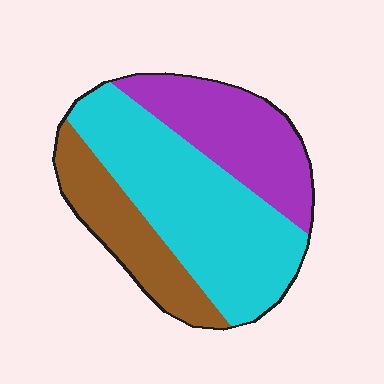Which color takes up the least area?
Brown, at roughly 20%.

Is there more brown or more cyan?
Cyan.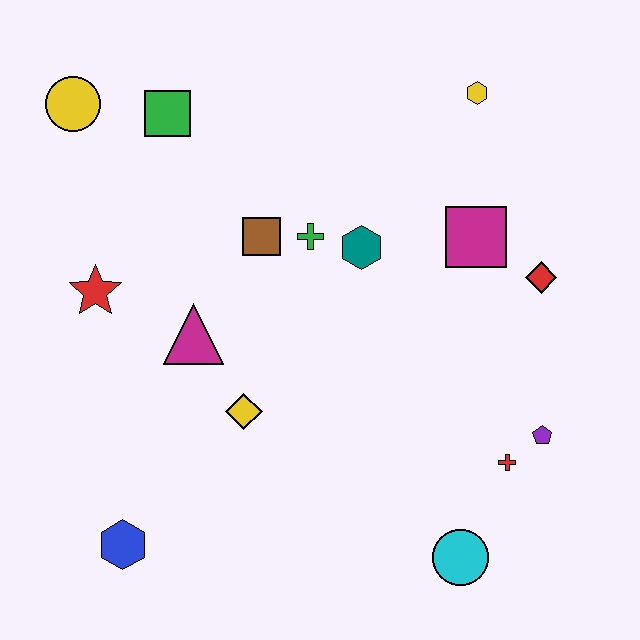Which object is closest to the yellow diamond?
The magenta triangle is closest to the yellow diamond.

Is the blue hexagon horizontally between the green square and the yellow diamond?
No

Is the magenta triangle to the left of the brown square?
Yes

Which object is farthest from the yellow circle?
The cyan circle is farthest from the yellow circle.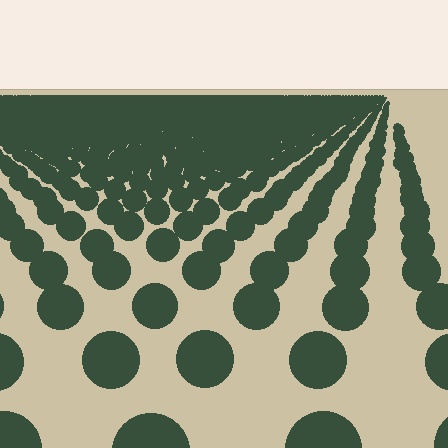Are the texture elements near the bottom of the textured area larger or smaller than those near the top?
Larger. Near the bottom, elements are closer to the viewer and appear at a bigger on-screen size.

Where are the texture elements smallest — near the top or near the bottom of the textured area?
Near the top.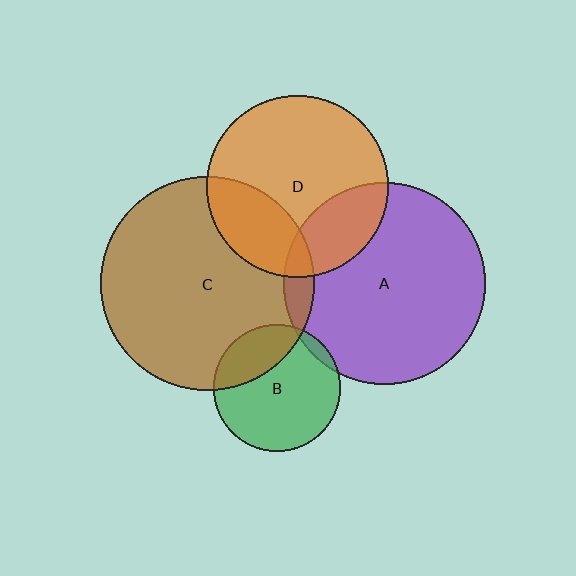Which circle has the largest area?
Circle C (brown).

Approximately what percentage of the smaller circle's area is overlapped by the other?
Approximately 25%.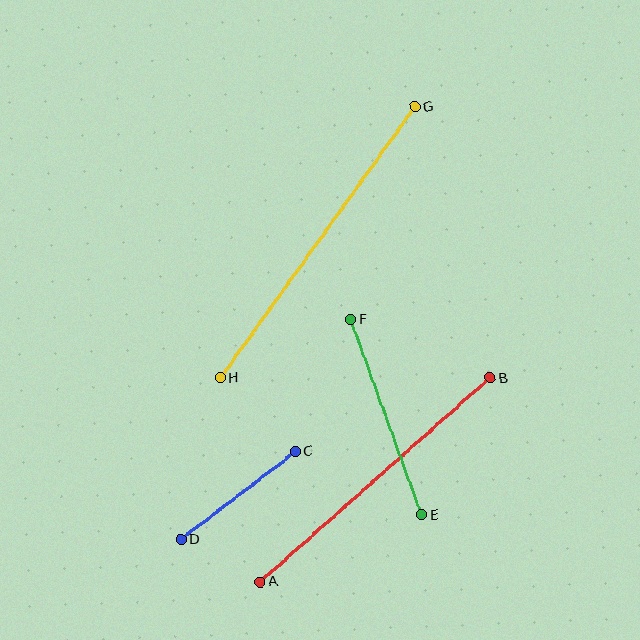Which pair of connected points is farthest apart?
Points G and H are farthest apart.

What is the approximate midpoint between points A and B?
The midpoint is at approximately (375, 480) pixels.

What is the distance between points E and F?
The distance is approximately 208 pixels.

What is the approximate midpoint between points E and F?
The midpoint is at approximately (386, 417) pixels.